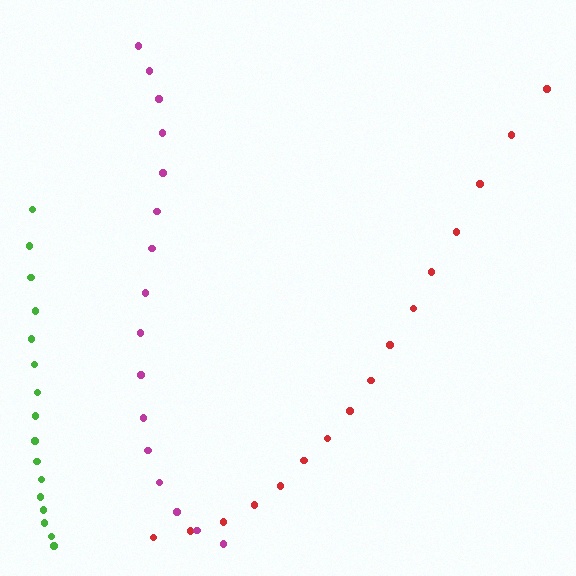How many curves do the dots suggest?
There are 3 distinct paths.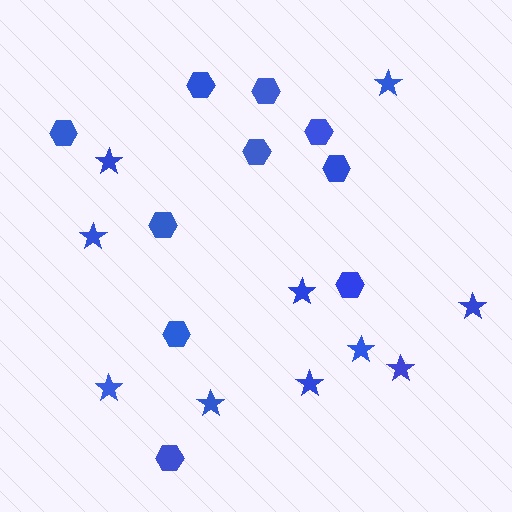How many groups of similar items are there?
There are 2 groups: one group of stars (10) and one group of hexagons (10).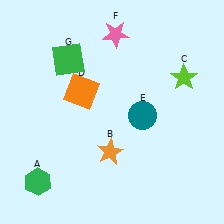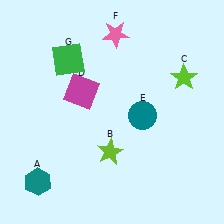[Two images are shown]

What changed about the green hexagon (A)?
In Image 1, A is green. In Image 2, it changed to teal.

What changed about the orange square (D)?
In Image 1, D is orange. In Image 2, it changed to magenta.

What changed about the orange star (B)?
In Image 1, B is orange. In Image 2, it changed to lime.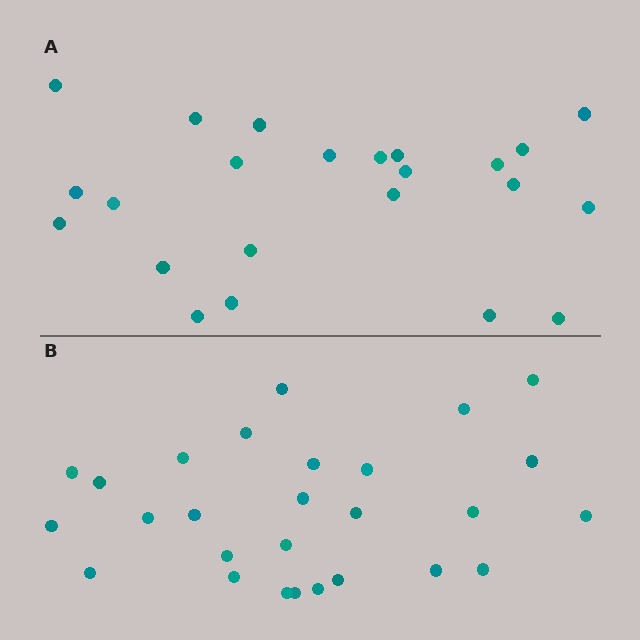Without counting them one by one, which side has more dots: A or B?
Region B (the bottom region) has more dots.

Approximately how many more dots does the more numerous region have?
Region B has about 4 more dots than region A.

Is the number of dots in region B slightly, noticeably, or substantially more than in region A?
Region B has only slightly more — the two regions are fairly close. The ratio is roughly 1.2 to 1.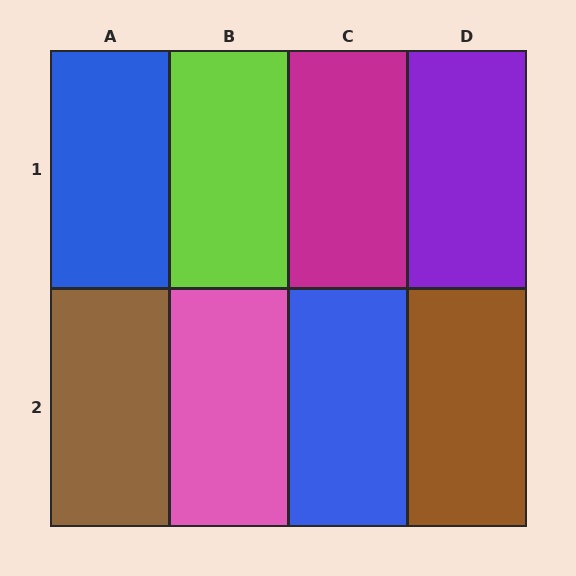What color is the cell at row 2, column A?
Brown.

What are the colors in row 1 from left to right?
Blue, lime, magenta, purple.